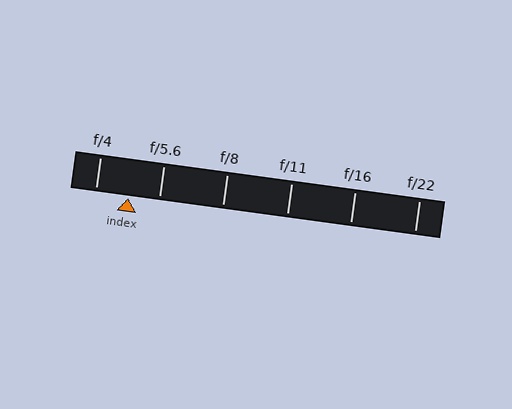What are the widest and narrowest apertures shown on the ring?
The widest aperture shown is f/4 and the narrowest is f/22.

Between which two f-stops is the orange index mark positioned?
The index mark is between f/4 and f/5.6.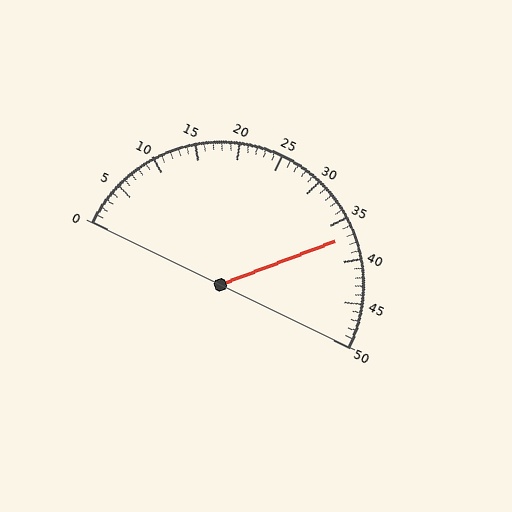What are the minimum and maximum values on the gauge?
The gauge ranges from 0 to 50.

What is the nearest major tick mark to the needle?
The nearest major tick mark is 35.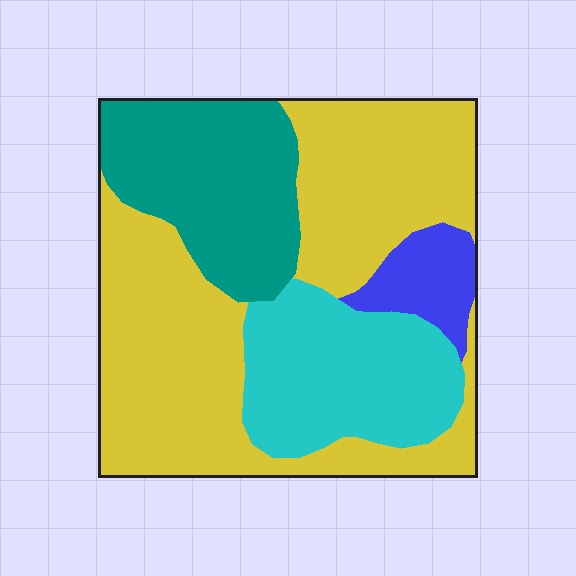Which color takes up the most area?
Yellow, at roughly 50%.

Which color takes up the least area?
Blue, at roughly 5%.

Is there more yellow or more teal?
Yellow.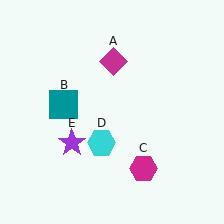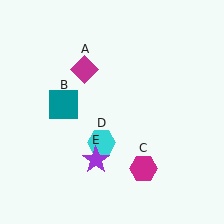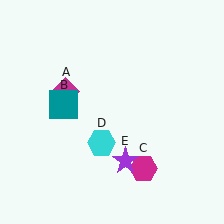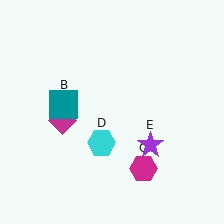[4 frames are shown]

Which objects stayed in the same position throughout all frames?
Teal square (object B) and magenta hexagon (object C) and cyan hexagon (object D) remained stationary.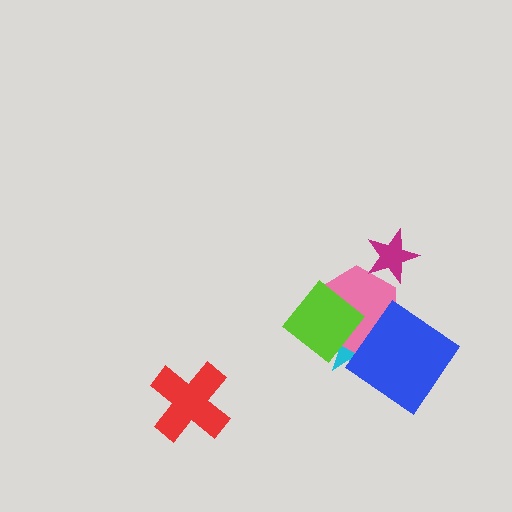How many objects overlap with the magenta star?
1 object overlaps with the magenta star.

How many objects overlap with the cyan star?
3 objects overlap with the cyan star.